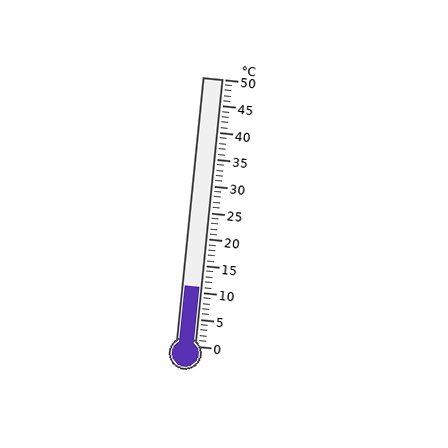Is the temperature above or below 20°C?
The temperature is below 20°C.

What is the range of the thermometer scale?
The thermometer scale ranges from 0°C to 50°C.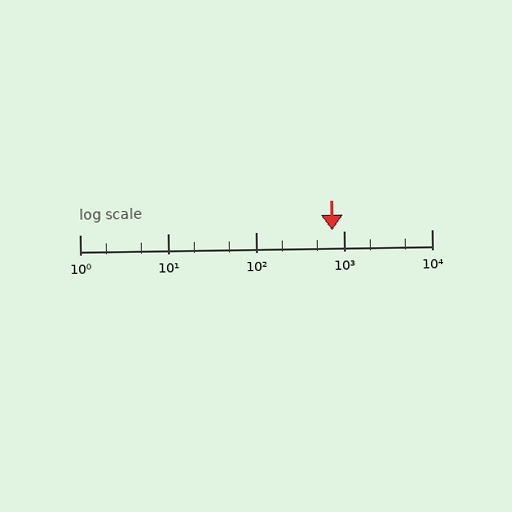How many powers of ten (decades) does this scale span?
The scale spans 4 decades, from 1 to 10000.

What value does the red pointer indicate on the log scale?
The pointer indicates approximately 740.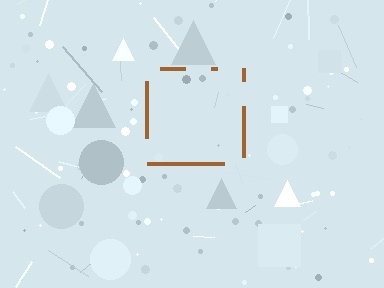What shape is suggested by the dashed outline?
The dashed outline suggests a square.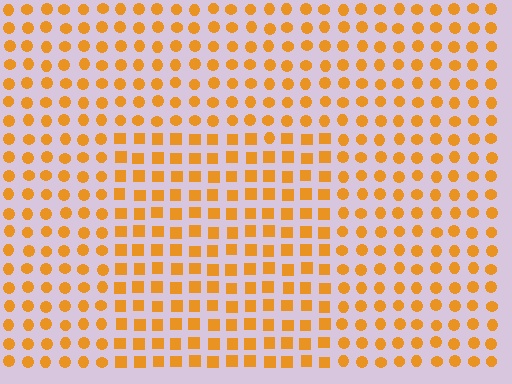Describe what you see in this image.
The image is filled with small orange elements arranged in a uniform grid. A rectangle-shaped region contains squares, while the surrounding area contains circles. The boundary is defined purely by the change in element shape.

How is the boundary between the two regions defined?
The boundary is defined by a change in element shape: squares inside vs. circles outside. All elements share the same color and spacing.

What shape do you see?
I see a rectangle.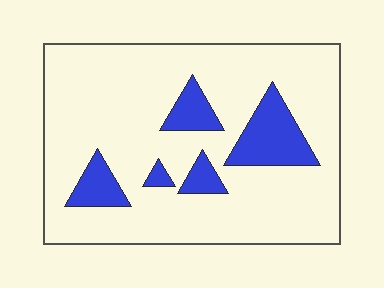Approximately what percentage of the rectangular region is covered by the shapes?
Approximately 15%.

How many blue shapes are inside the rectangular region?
5.